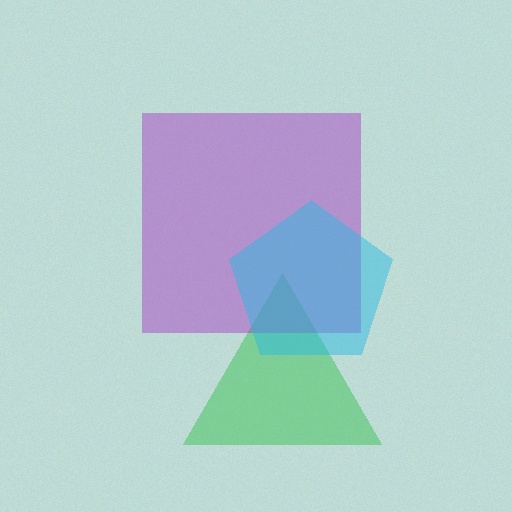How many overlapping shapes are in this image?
There are 3 overlapping shapes in the image.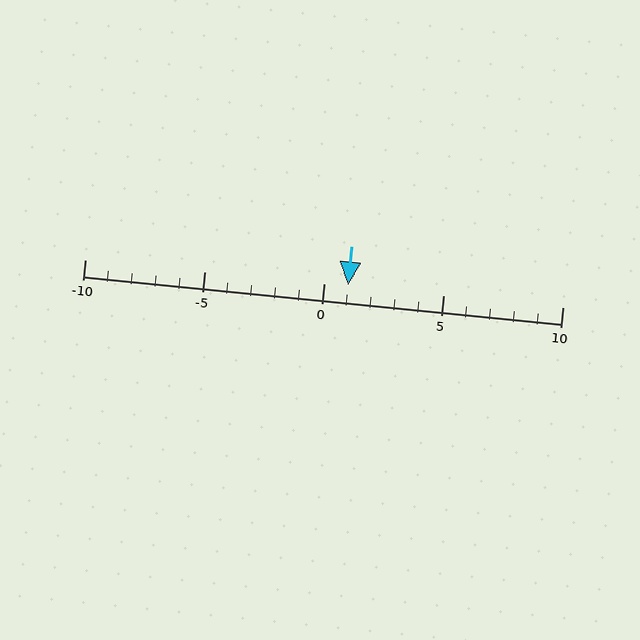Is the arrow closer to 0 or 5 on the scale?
The arrow is closer to 0.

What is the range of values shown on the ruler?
The ruler shows values from -10 to 10.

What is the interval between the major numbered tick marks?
The major tick marks are spaced 5 units apart.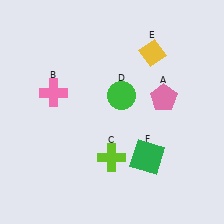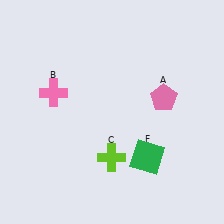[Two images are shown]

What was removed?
The green circle (D), the yellow diamond (E) were removed in Image 2.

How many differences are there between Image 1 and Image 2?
There are 2 differences between the two images.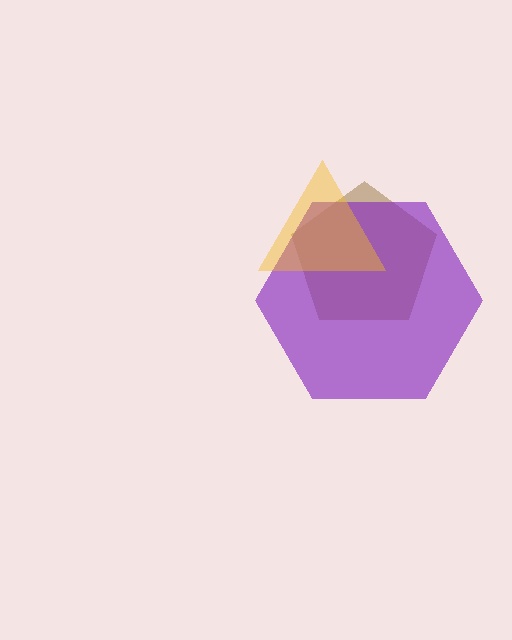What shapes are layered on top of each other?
The layered shapes are: a brown pentagon, a purple hexagon, a yellow triangle.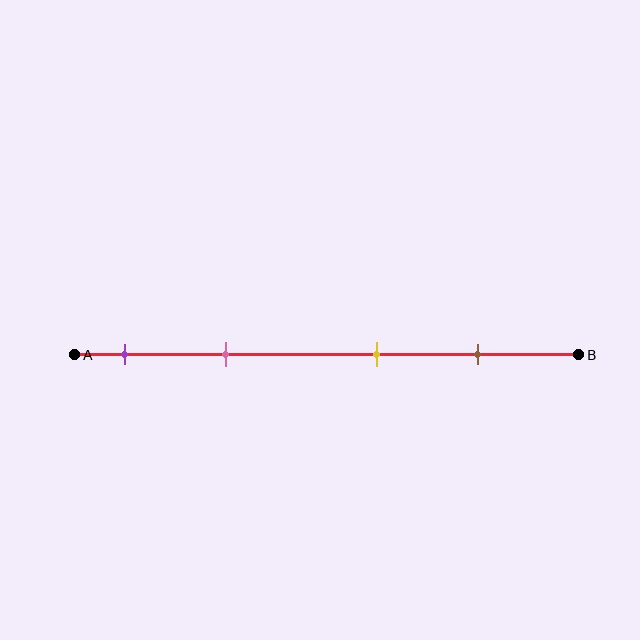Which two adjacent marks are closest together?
The purple and pink marks are the closest adjacent pair.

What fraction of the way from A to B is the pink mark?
The pink mark is approximately 30% (0.3) of the way from A to B.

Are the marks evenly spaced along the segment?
No, the marks are not evenly spaced.